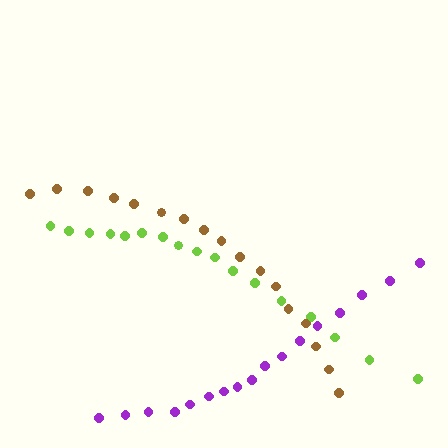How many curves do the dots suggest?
There are 3 distinct paths.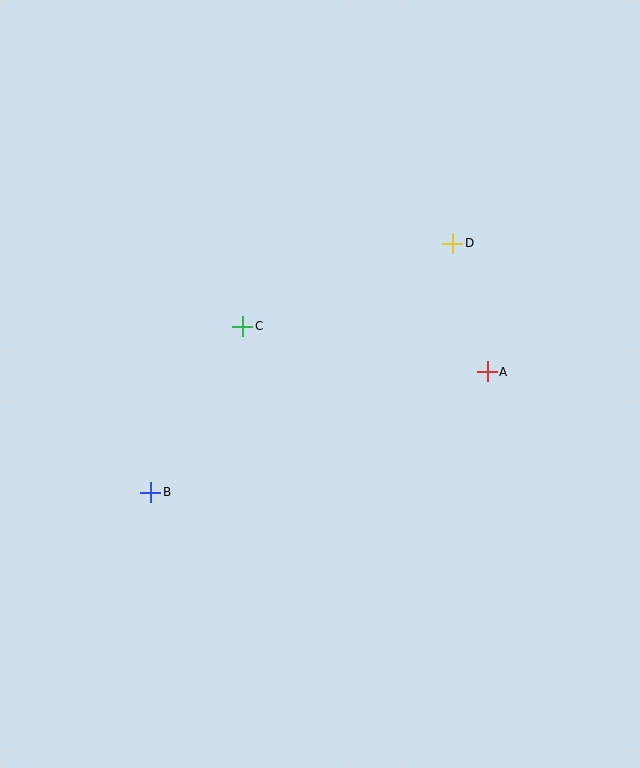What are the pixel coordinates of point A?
Point A is at (487, 372).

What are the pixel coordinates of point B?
Point B is at (151, 492).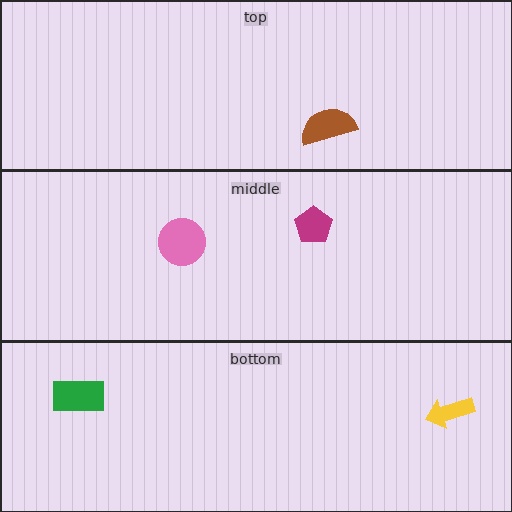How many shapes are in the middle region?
2.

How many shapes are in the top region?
1.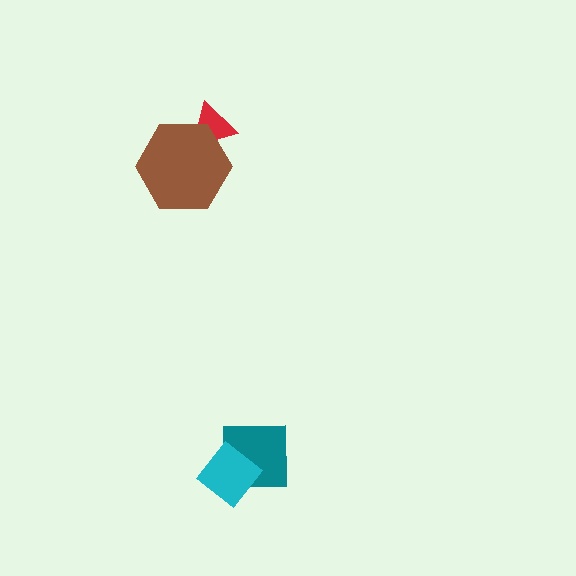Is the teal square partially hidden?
Yes, it is partially covered by another shape.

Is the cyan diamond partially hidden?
No, no other shape covers it.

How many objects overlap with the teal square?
1 object overlaps with the teal square.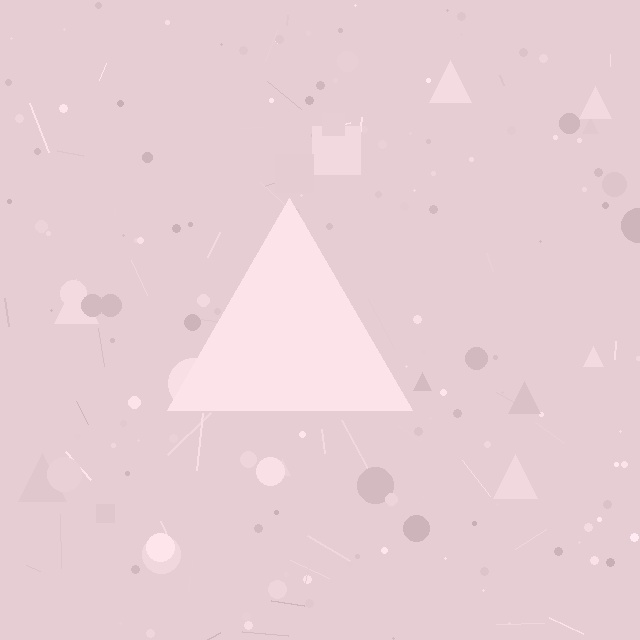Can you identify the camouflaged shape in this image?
The camouflaged shape is a triangle.